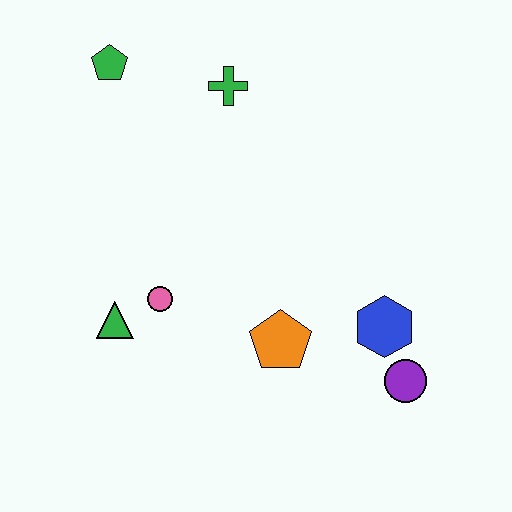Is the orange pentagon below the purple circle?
No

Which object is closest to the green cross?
The green pentagon is closest to the green cross.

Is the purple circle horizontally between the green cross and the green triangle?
No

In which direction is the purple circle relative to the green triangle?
The purple circle is to the right of the green triangle.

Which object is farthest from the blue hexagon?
The green pentagon is farthest from the blue hexagon.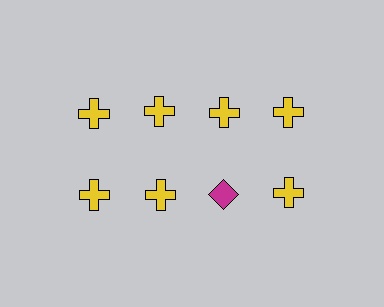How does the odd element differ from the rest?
It differs in both color (magenta instead of yellow) and shape (diamond instead of cross).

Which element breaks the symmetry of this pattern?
The magenta diamond in the second row, center column breaks the symmetry. All other shapes are yellow crosses.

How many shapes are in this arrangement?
There are 8 shapes arranged in a grid pattern.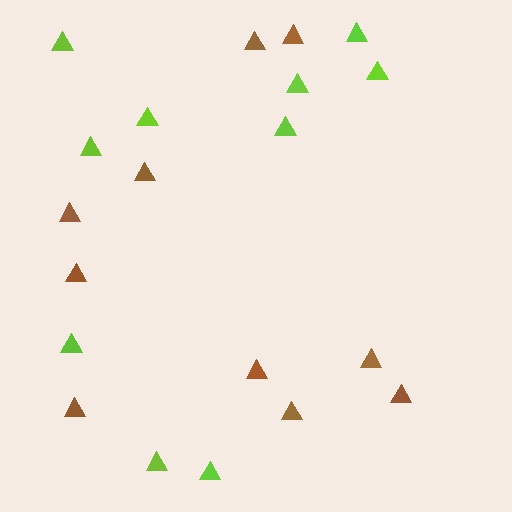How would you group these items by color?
There are 2 groups: one group of brown triangles (10) and one group of lime triangles (10).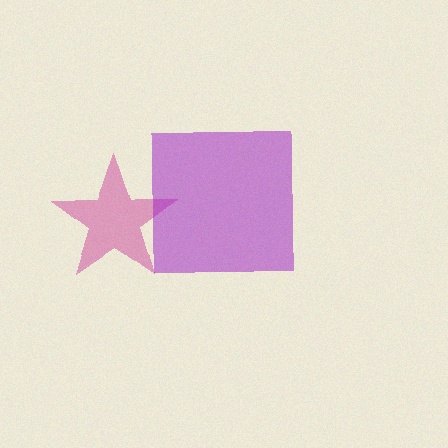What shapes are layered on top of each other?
The layered shapes are: a magenta star, a purple square.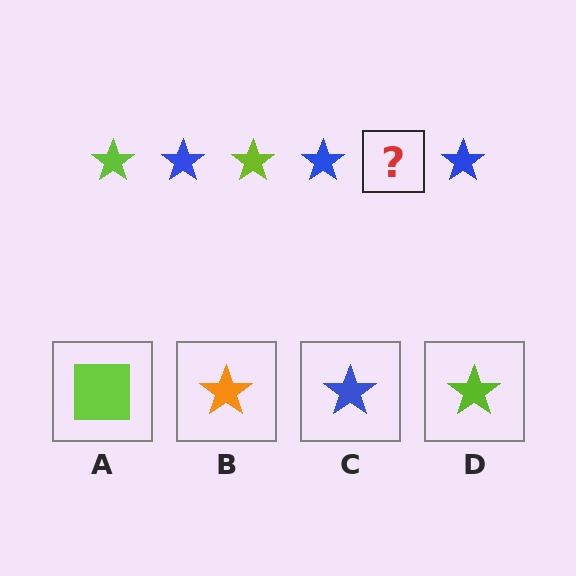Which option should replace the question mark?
Option D.